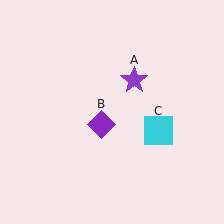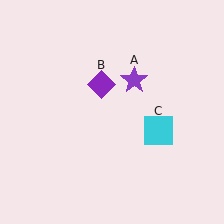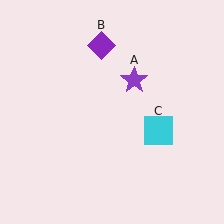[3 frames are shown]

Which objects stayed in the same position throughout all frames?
Purple star (object A) and cyan square (object C) remained stationary.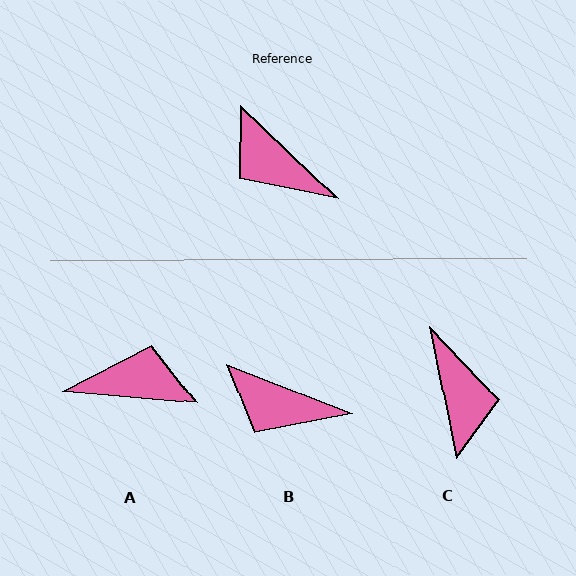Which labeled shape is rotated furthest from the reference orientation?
C, about 145 degrees away.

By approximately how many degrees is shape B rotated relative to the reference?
Approximately 22 degrees counter-clockwise.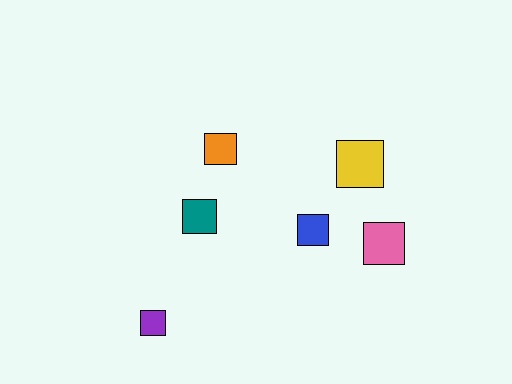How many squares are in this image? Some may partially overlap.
There are 6 squares.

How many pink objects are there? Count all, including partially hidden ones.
There is 1 pink object.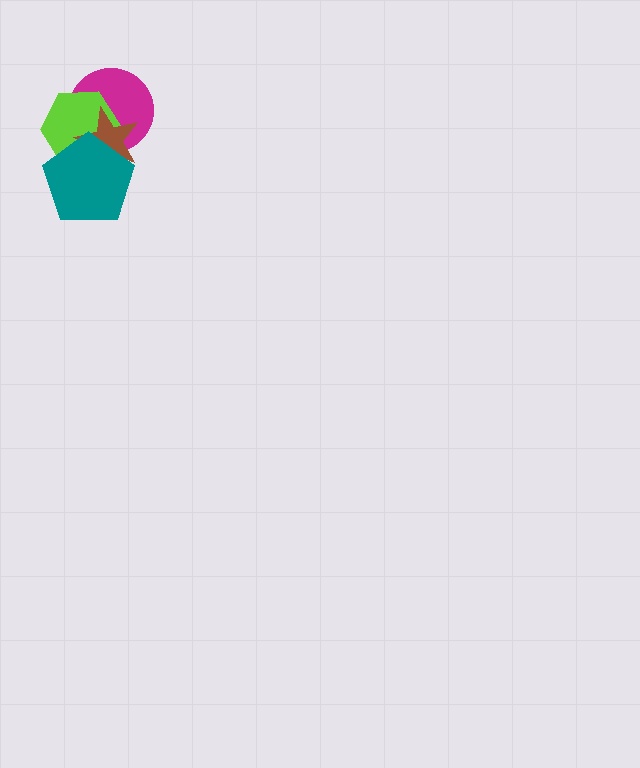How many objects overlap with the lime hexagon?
3 objects overlap with the lime hexagon.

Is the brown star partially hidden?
Yes, it is partially covered by another shape.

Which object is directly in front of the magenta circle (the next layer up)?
The lime hexagon is directly in front of the magenta circle.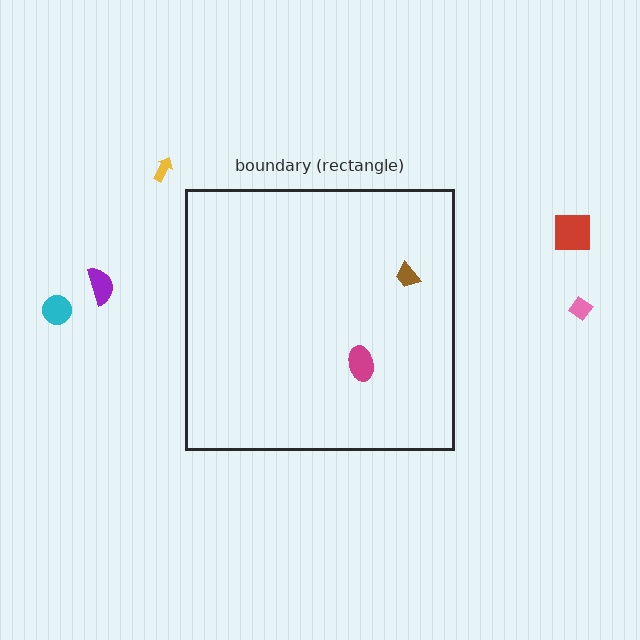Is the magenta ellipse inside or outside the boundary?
Inside.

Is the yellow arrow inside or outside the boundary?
Outside.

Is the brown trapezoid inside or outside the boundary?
Inside.